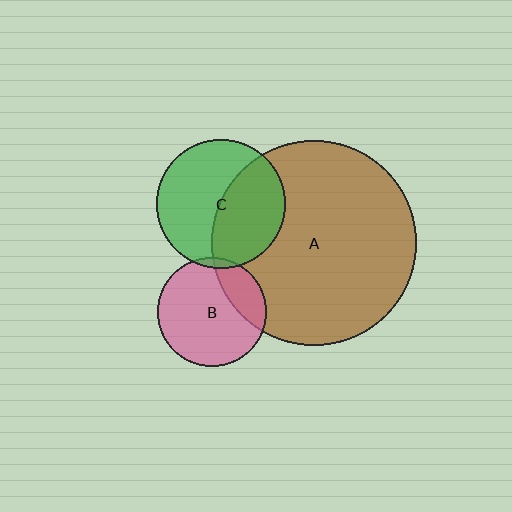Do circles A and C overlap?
Yes.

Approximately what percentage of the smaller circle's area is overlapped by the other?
Approximately 45%.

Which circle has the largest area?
Circle A (brown).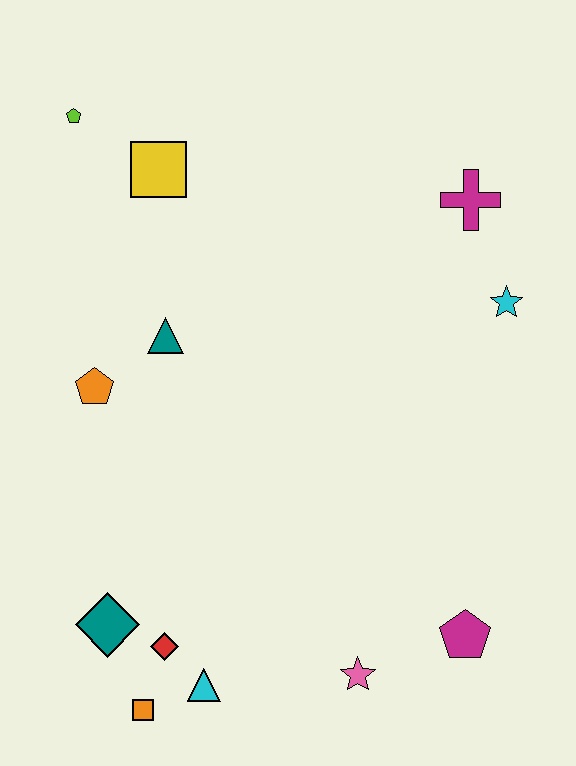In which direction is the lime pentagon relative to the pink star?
The lime pentagon is above the pink star.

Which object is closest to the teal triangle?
The orange pentagon is closest to the teal triangle.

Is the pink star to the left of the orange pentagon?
No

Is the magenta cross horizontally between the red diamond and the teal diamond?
No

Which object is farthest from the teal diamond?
The magenta cross is farthest from the teal diamond.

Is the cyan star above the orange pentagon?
Yes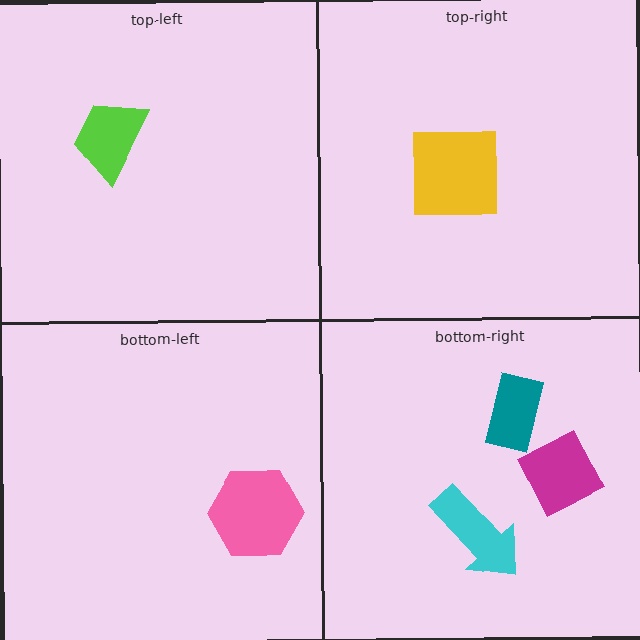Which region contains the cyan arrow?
The bottom-right region.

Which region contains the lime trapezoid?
The top-left region.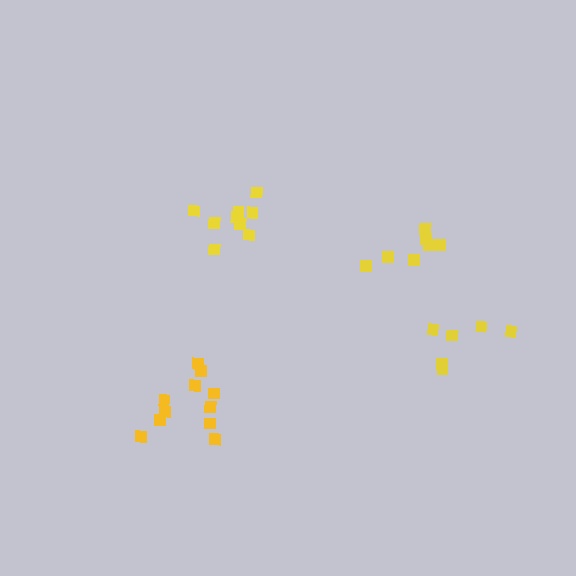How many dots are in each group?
Group 1: 9 dots, Group 2: 6 dots, Group 3: 11 dots, Group 4: 7 dots (33 total).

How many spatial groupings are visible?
There are 4 spatial groupings.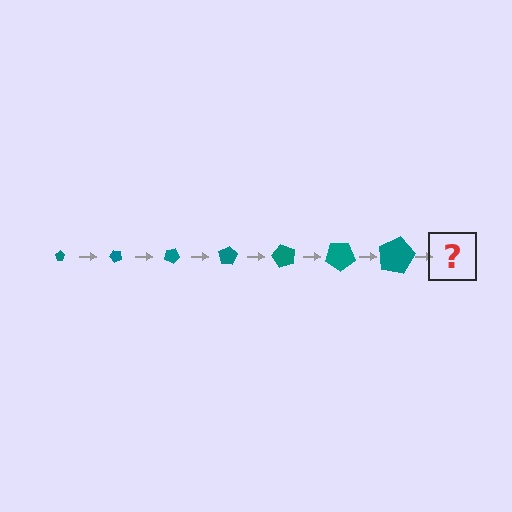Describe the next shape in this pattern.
It should be a pentagon, larger than the previous one and rotated 350 degrees from the start.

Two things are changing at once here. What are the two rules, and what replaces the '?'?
The two rules are that the pentagon grows larger each step and it rotates 50 degrees each step. The '?' should be a pentagon, larger than the previous one and rotated 350 degrees from the start.